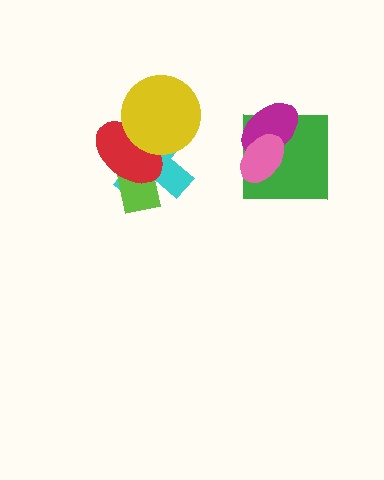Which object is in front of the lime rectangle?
The red ellipse is in front of the lime rectangle.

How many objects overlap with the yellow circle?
2 objects overlap with the yellow circle.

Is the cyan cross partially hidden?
Yes, it is partially covered by another shape.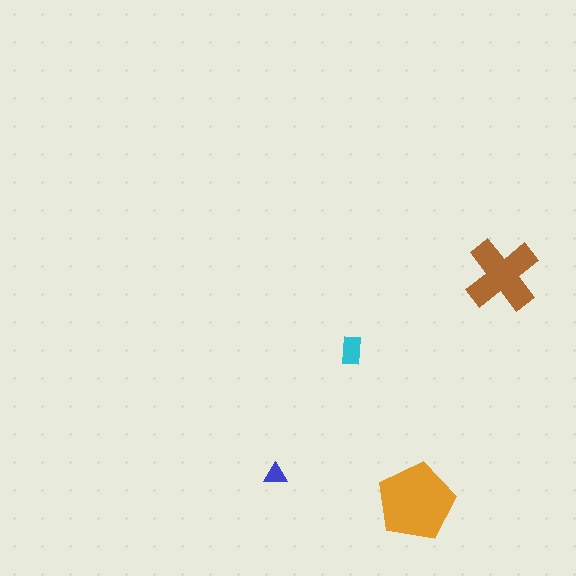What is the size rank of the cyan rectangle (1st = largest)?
3rd.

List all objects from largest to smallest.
The orange pentagon, the brown cross, the cyan rectangle, the blue triangle.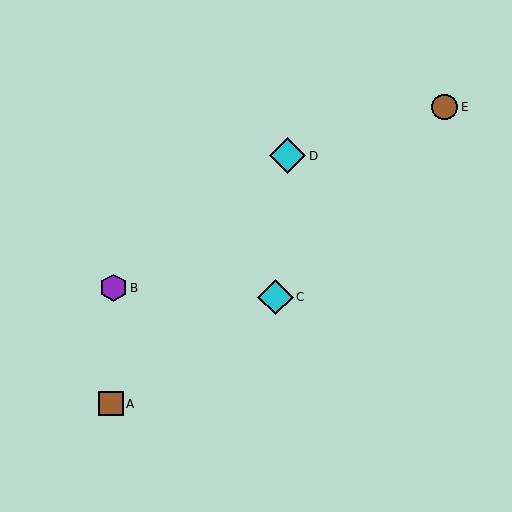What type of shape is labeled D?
Shape D is a cyan diamond.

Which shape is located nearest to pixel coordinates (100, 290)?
The purple hexagon (labeled B) at (114, 288) is nearest to that location.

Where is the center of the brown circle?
The center of the brown circle is at (445, 107).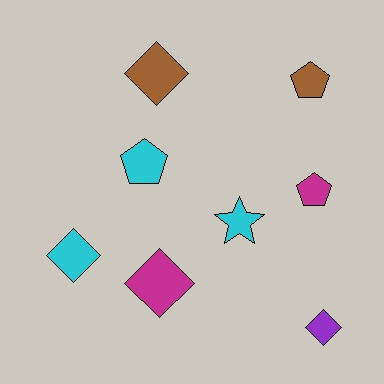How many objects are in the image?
There are 8 objects.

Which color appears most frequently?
Cyan, with 3 objects.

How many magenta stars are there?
There are no magenta stars.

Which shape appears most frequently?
Diamond, with 4 objects.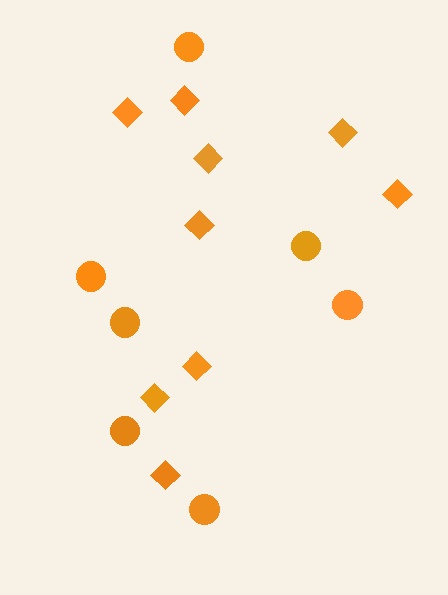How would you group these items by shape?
There are 2 groups: one group of circles (7) and one group of diamonds (9).